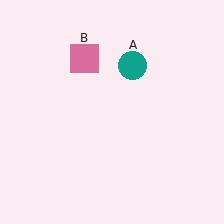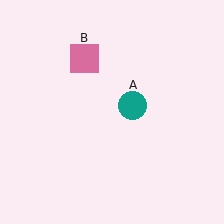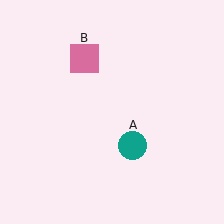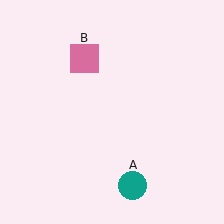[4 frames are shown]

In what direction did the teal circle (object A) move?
The teal circle (object A) moved down.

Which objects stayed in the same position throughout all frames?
Pink square (object B) remained stationary.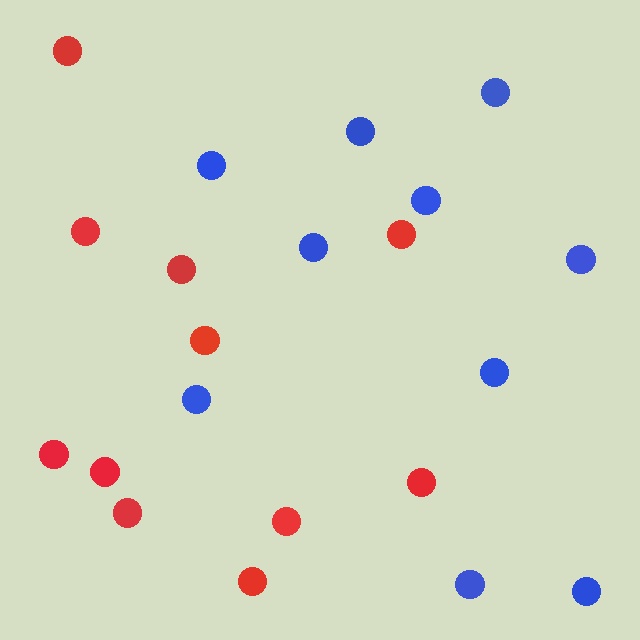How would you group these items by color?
There are 2 groups: one group of red circles (11) and one group of blue circles (10).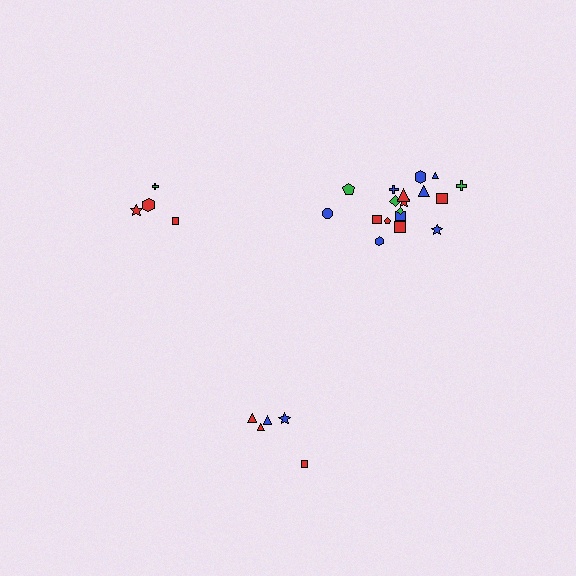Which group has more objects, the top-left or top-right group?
The top-right group.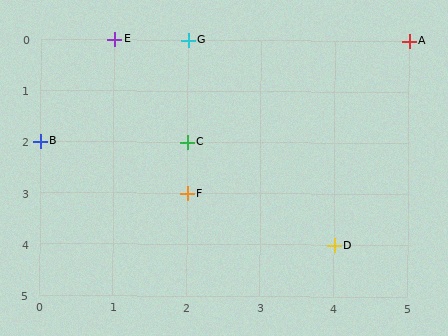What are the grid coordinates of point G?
Point G is at grid coordinates (2, 0).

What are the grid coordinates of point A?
Point A is at grid coordinates (5, 0).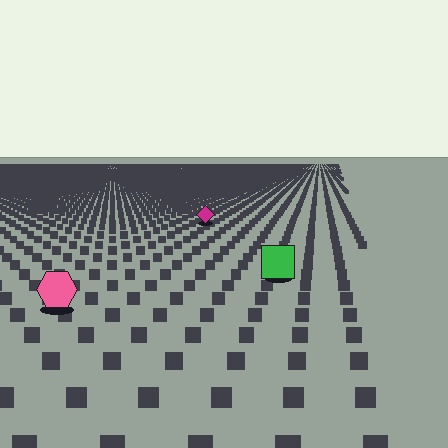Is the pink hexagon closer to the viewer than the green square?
Yes. The pink hexagon is closer — you can tell from the texture gradient: the ground texture is coarser near it.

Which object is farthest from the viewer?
The magenta diamond is farthest from the viewer. It appears smaller and the ground texture around it is denser.